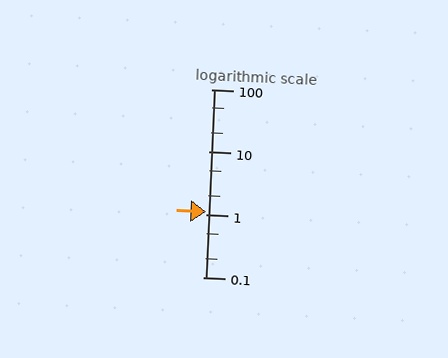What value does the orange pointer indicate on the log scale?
The pointer indicates approximately 1.1.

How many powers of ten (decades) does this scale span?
The scale spans 3 decades, from 0.1 to 100.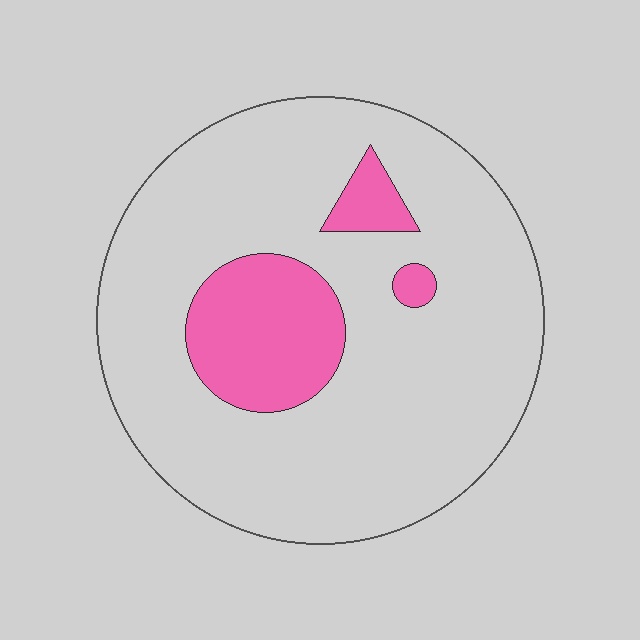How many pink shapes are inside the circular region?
3.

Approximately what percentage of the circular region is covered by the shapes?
Approximately 15%.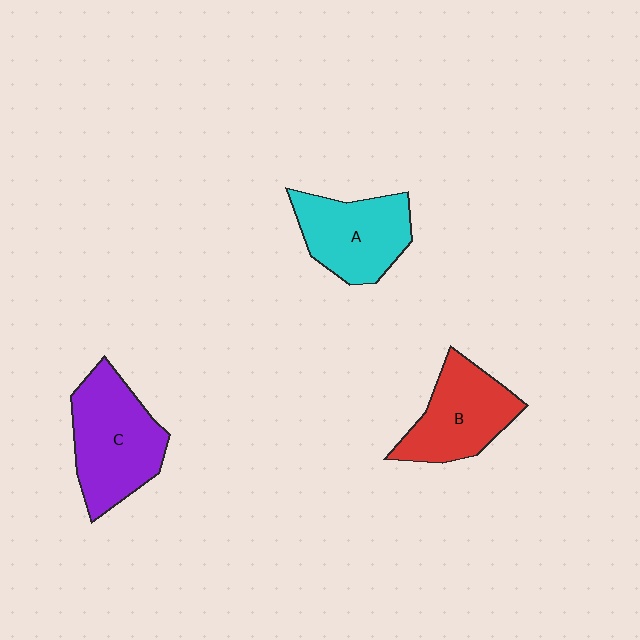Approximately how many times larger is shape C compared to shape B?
Approximately 1.2 times.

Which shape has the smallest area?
Shape A (cyan).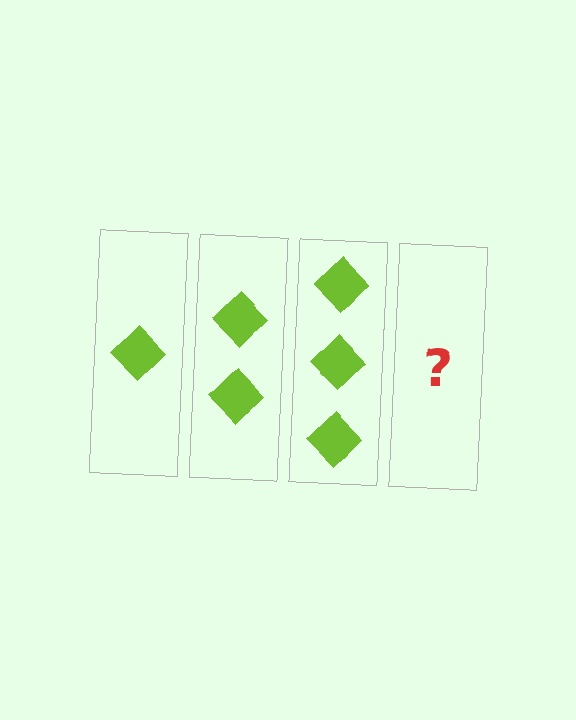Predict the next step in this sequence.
The next step is 4 diamonds.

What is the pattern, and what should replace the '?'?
The pattern is that each step adds one more diamond. The '?' should be 4 diamonds.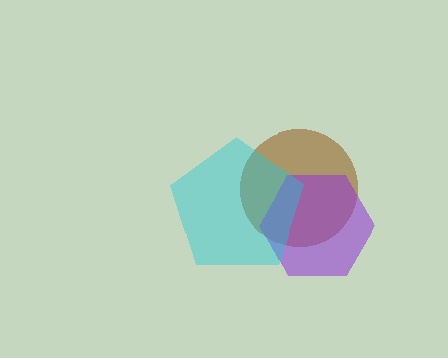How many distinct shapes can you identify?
There are 3 distinct shapes: a brown circle, a purple hexagon, a cyan pentagon.